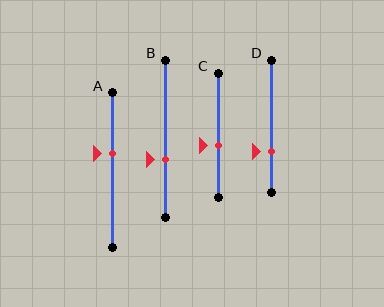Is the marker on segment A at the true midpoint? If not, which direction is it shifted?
No, the marker on segment A is shifted upward by about 11% of the segment length.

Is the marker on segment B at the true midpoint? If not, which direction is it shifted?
No, the marker on segment B is shifted downward by about 13% of the segment length.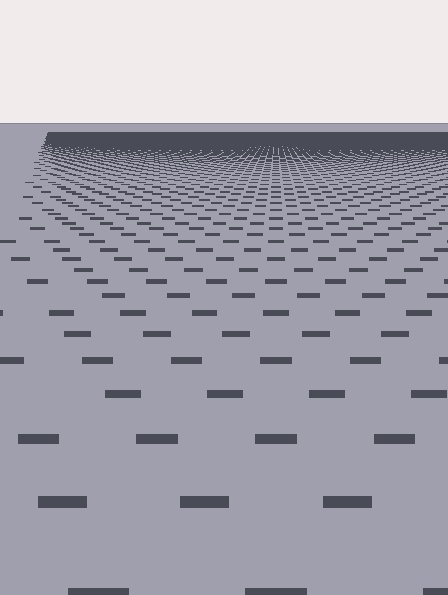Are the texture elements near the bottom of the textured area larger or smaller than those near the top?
Larger. Near the bottom, elements are closer to the viewer and appear at a bigger on-screen size.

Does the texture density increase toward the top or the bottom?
Density increases toward the top.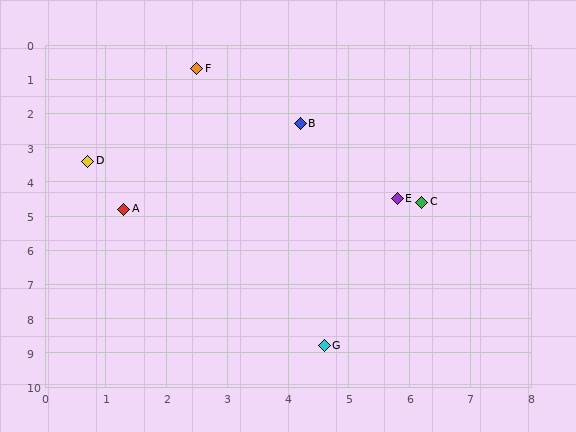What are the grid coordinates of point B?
Point B is at approximately (4.2, 2.3).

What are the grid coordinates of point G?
Point G is at approximately (4.6, 8.8).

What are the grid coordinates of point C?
Point C is at approximately (6.2, 4.6).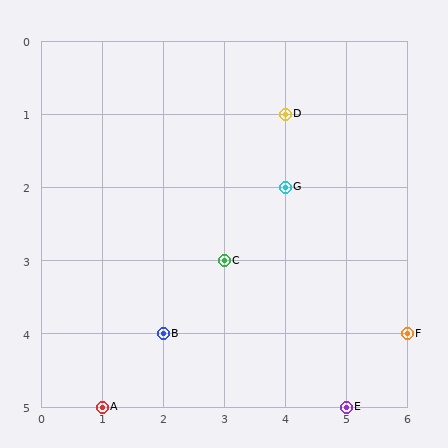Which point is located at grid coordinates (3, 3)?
Point C is at (3, 3).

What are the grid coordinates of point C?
Point C is at grid coordinates (3, 3).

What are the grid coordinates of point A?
Point A is at grid coordinates (1, 5).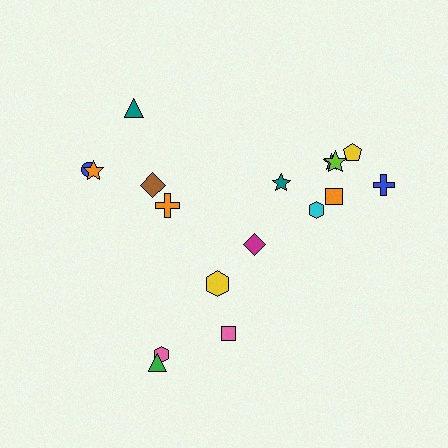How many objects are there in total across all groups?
There are 17 objects.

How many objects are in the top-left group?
There are 5 objects.